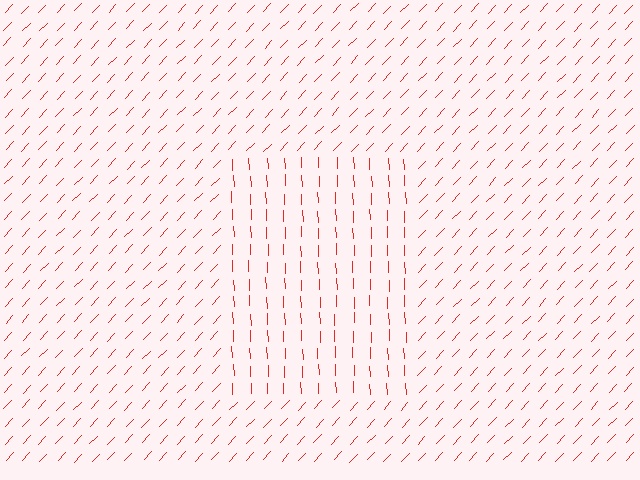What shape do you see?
I see a rectangle.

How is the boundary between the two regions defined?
The boundary is defined purely by a change in line orientation (approximately 45 degrees difference). All lines are the same color and thickness.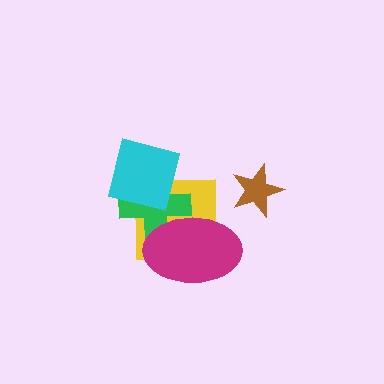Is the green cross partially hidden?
Yes, it is partially covered by another shape.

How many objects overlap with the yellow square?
3 objects overlap with the yellow square.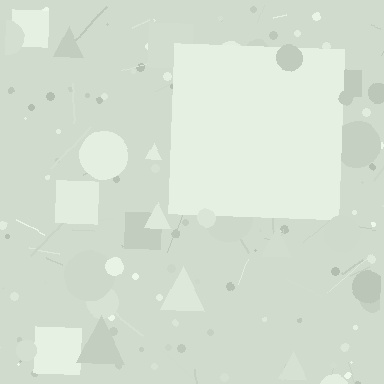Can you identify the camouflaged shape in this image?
The camouflaged shape is a square.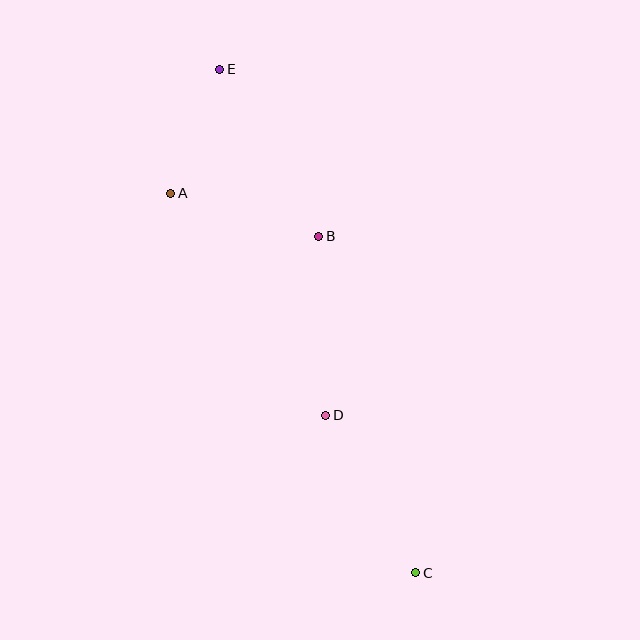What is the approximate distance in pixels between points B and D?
The distance between B and D is approximately 179 pixels.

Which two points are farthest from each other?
Points C and E are farthest from each other.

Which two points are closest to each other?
Points A and E are closest to each other.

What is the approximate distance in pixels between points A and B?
The distance between A and B is approximately 154 pixels.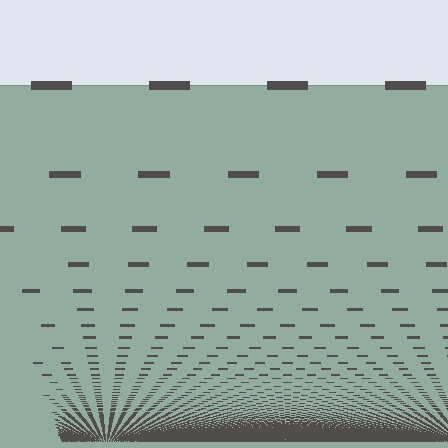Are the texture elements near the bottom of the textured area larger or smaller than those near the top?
Smaller. The gradient is inverted — elements near the bottom are smaller and denser.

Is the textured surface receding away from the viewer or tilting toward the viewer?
The surface appears to tilt toward the viewer. Texture elements get larger and sparser toward the top.